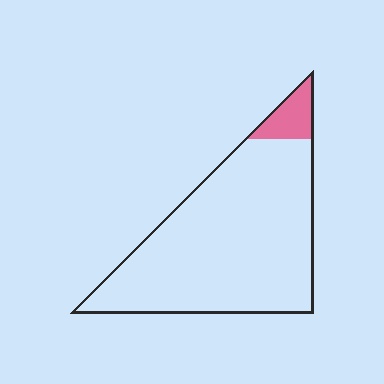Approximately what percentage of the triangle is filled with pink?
Approximately 10%.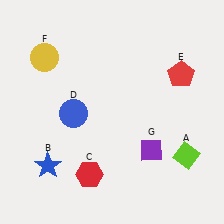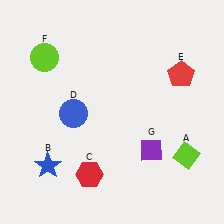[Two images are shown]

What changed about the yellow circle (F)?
In Image 1, F is yellow. In Image 2, it changed to lime.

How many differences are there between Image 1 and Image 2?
There is 1 difference between the two images.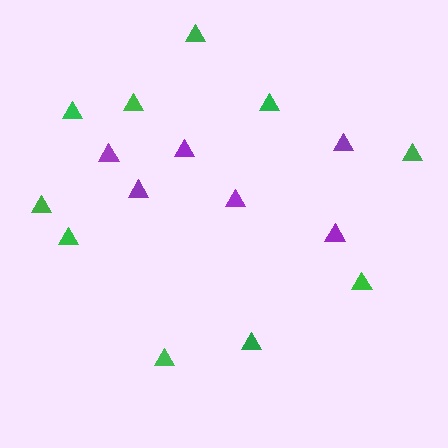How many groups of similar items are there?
There are 2 groups: one group of green triangles (10) and one group of purple triangles (6).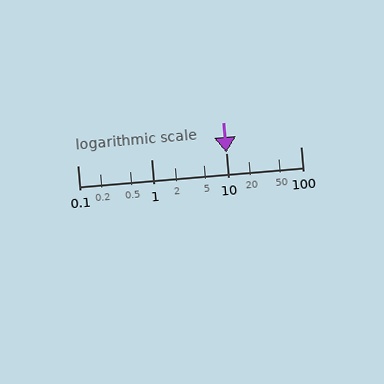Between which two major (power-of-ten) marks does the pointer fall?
The pointer is between 10 and 100.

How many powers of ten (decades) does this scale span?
The scale spans 3 decades, from 0.1 to 100.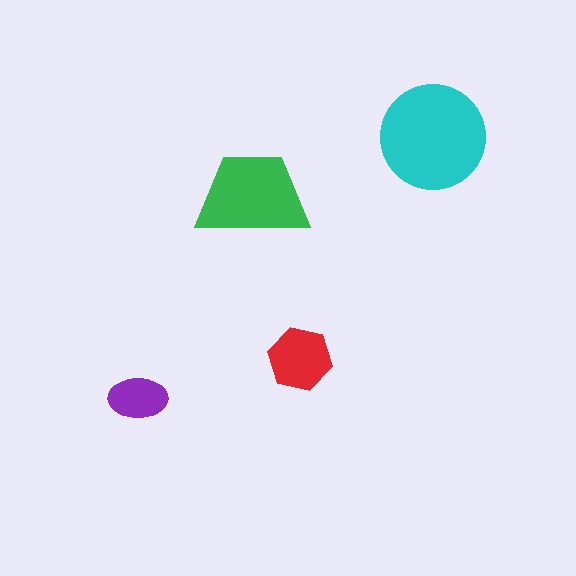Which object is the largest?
The cyan circle.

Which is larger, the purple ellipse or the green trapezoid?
The green trapezoid.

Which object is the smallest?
The purple ellipse.